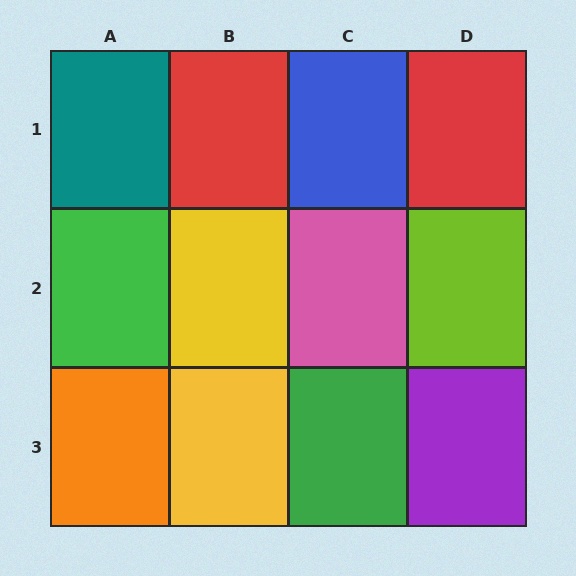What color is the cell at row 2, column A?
Green.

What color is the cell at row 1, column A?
Teal.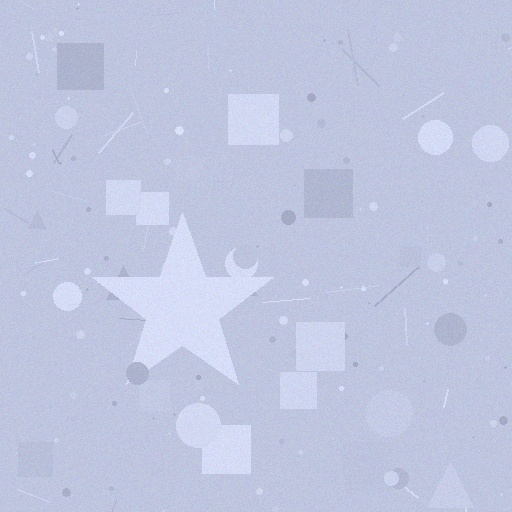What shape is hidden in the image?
A star is hidden in the image.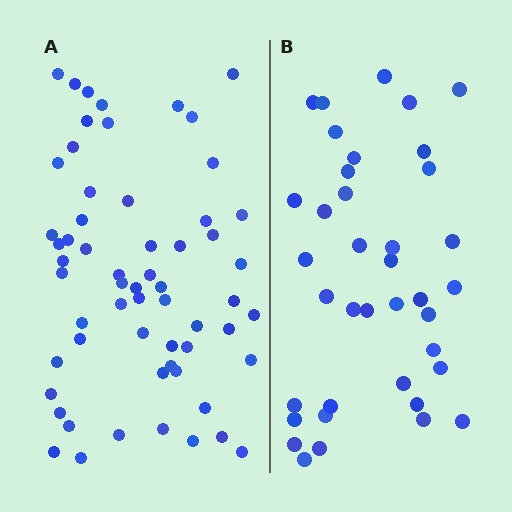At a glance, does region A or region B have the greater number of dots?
Region A (the left region) has more dots.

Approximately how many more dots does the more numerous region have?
Region A has approximately 20 more dots than region B.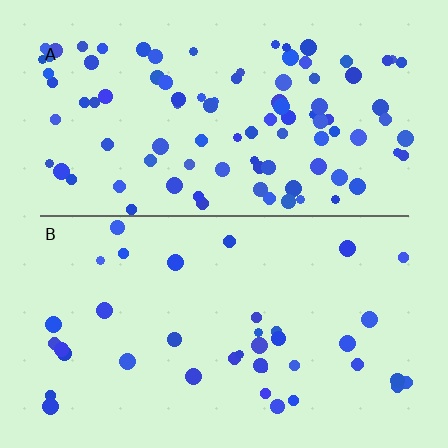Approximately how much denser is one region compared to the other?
Approximately 2.5× — region A over region B.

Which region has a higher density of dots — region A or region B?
A (the top).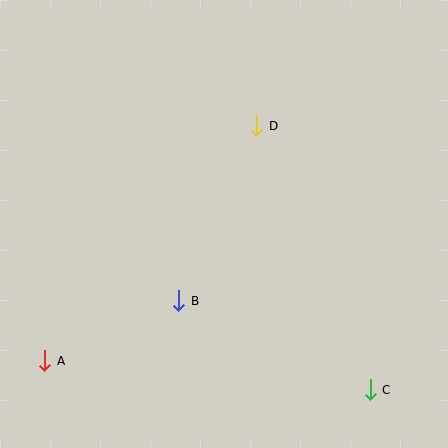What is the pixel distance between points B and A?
The distance between B and A is 147 pixels.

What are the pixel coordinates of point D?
Point D is at (257, 126).